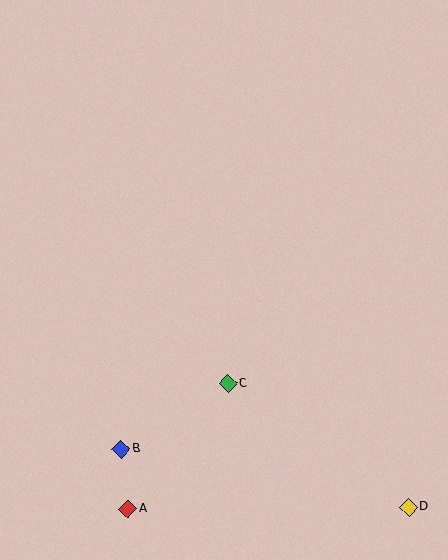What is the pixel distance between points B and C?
The distance between B and C is 125 pixels.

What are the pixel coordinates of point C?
Point C is at (228, 384).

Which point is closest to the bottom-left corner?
Point A is closest to the bottom-left corner.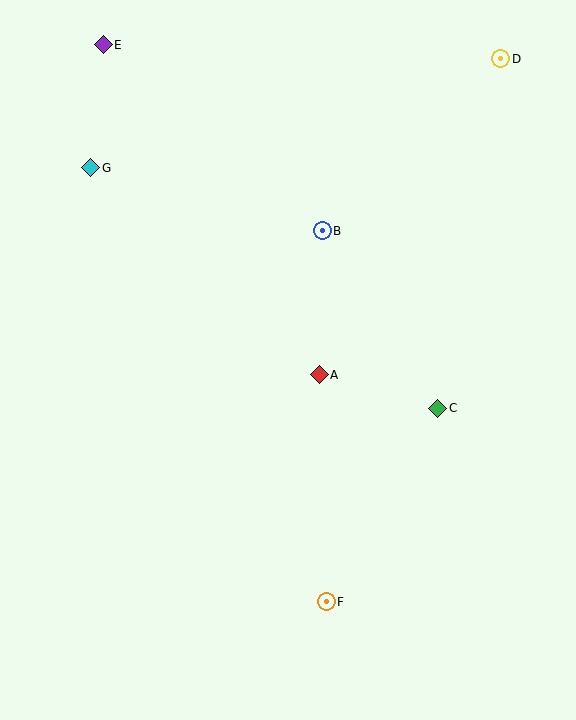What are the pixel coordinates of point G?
Point G is at (91, 168).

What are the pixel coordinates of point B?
Point B is at (322, 231).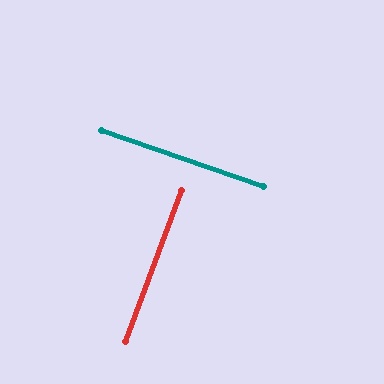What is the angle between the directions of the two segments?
Approximately 89 degrees.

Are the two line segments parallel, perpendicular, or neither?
Perpendicular — they meet at approximately 89°.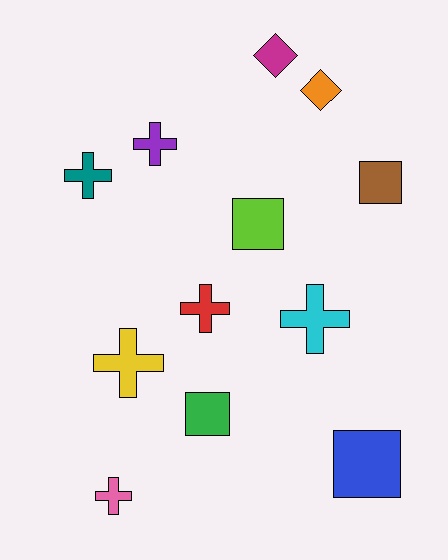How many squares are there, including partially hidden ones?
There are 4 squares.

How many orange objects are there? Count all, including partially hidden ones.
There is 1 orange object.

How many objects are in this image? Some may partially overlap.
There are 12 objects.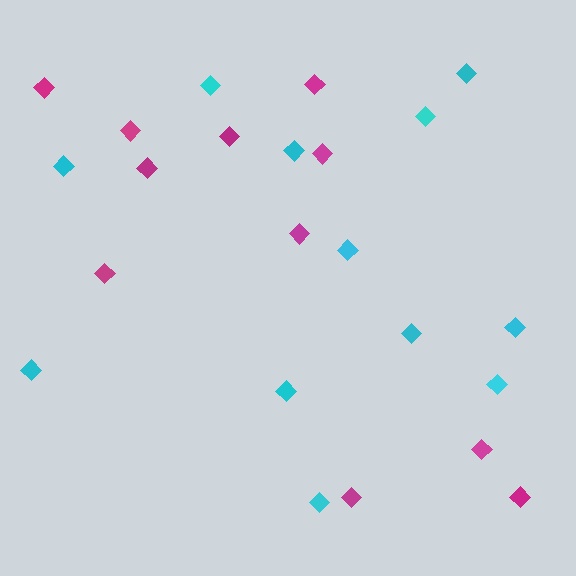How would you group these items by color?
There are 2 groups: one group of magenta diamonds (11) and one group of cyan diamonds (12).